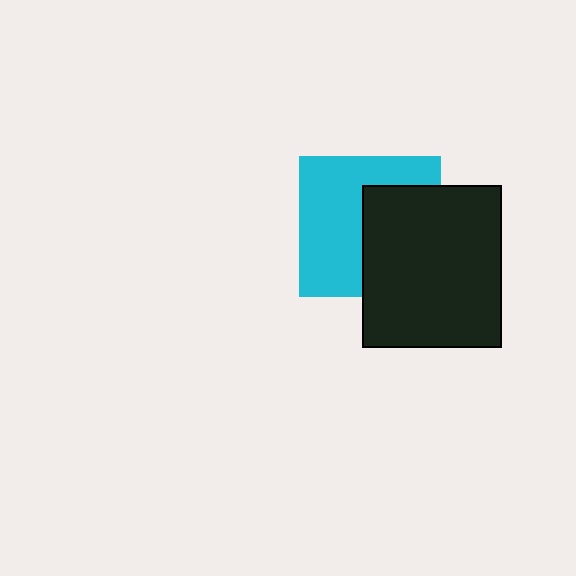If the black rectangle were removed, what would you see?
You would see the complete cyan square.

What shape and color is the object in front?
The object in front is a black rectangle.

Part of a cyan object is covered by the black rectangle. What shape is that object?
It is a square.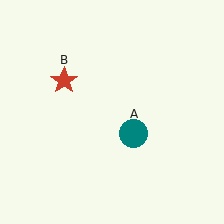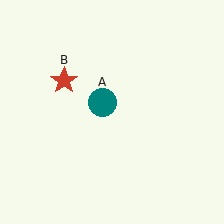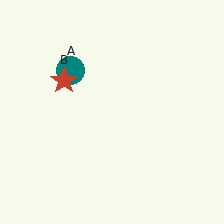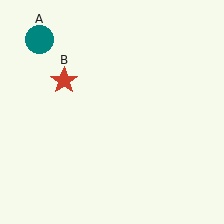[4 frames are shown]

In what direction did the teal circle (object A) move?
The teal circle (object A) moved up and to the left.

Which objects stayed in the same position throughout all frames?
Red star (object B) remained stationary.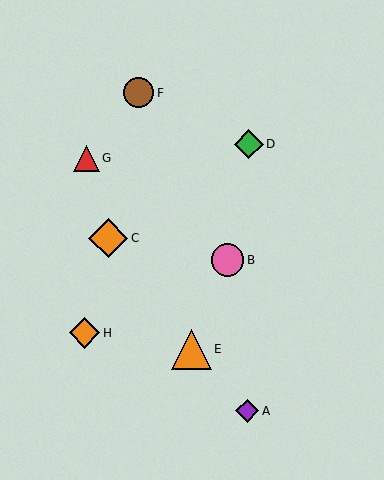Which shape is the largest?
The orange triangle (labeled E) is the largest.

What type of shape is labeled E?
Shape E is an orange triangle.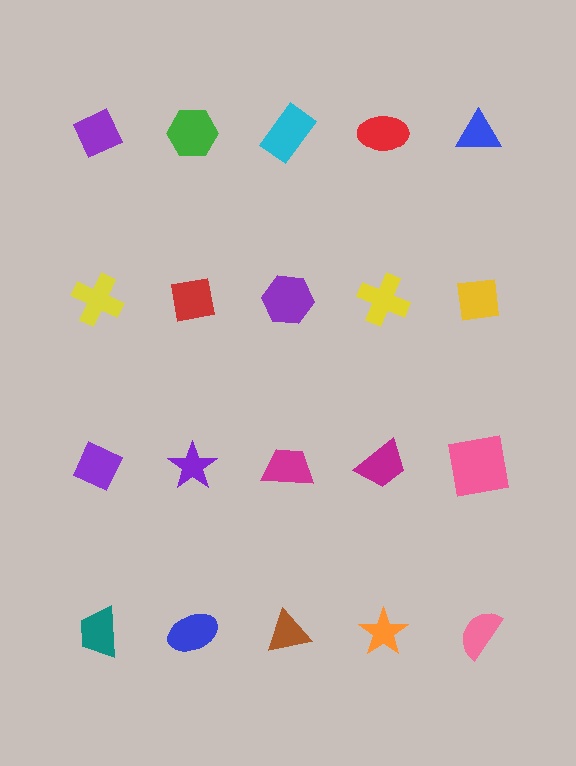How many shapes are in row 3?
5 shapes.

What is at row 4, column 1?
A teal trapezoid.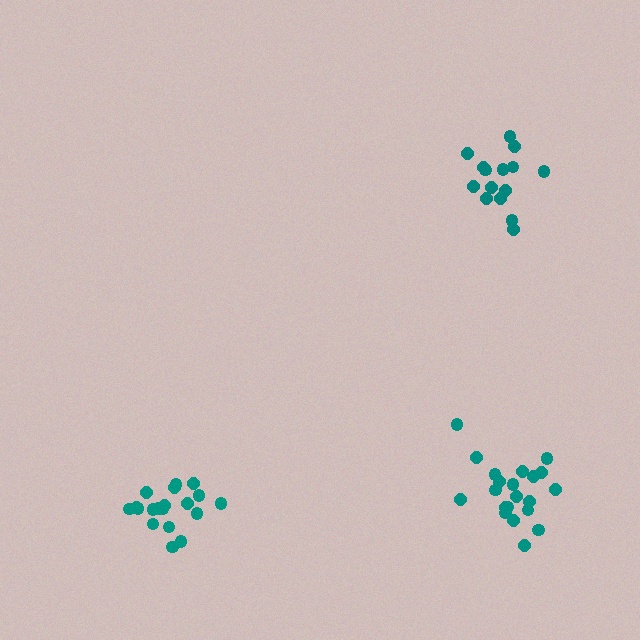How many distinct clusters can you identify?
There are 3 distinct clusters.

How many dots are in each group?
Group 1: 21 dots, Group 2: 15 dots, Group 3: 19 dots (55 total).